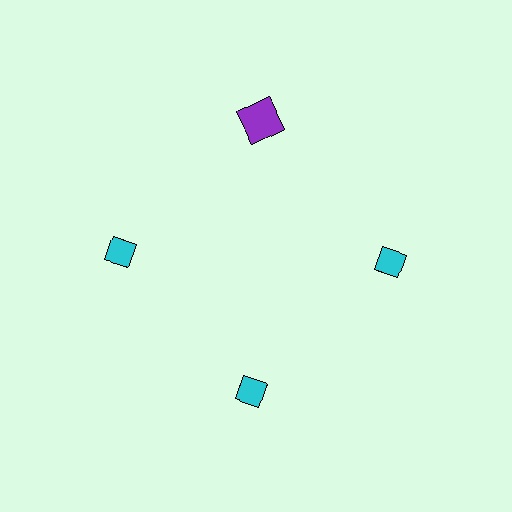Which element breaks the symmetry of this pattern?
The purple square at roughly the 12 o'clock position breaks the symmetry. All other shapes are cyan diamonds.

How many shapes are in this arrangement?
There are 4 shapes arranged in a ring pattern.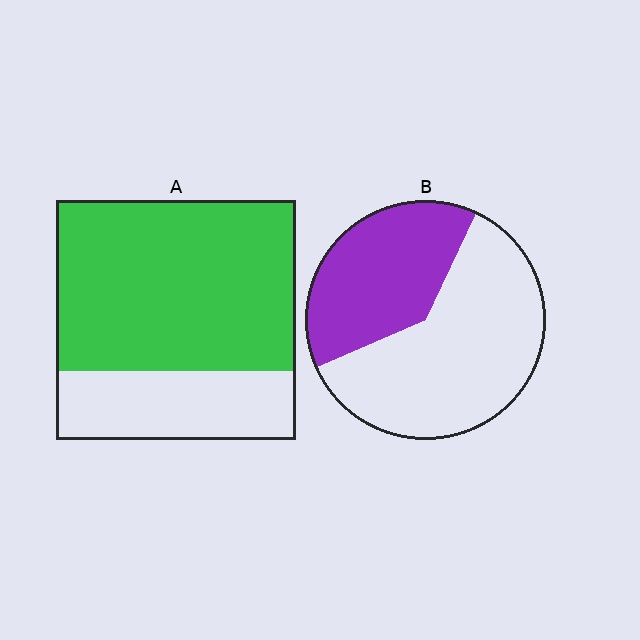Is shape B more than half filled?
No.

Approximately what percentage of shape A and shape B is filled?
A is approximately 70% and B is approximately 40%.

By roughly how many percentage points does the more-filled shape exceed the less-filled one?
By roughly 35 percentage points (A over B).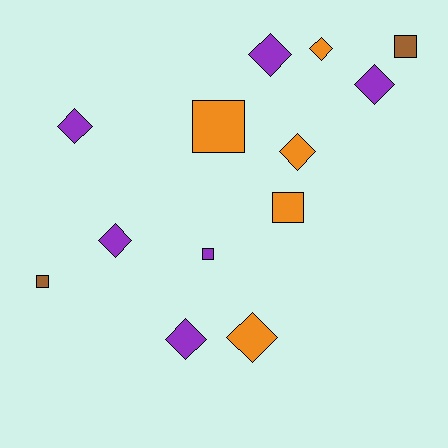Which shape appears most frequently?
Diamond, with 8 objects.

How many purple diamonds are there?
There are 5 purple diamonds.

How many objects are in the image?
There are 13 objects.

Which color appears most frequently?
Purple, with 6 objects.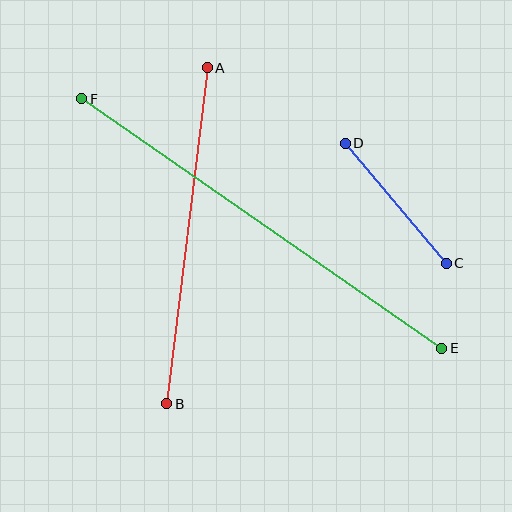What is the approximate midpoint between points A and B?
The midpoint is at approximately (187, 236) pixels.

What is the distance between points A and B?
The distance is approximately 338 pixels.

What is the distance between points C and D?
The distance is approximately 157 pixels.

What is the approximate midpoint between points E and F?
The midpoint is at approximately (262, 223) pixels.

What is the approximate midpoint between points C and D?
The midpoint is at approximately (396, 203) pixels.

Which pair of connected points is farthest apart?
Points E and F are farthest apart.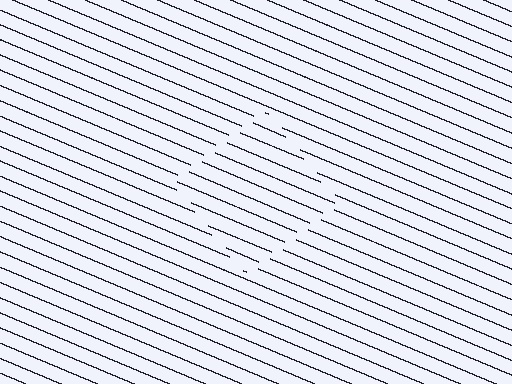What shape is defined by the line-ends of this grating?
An illusory square. The interior of the shape contains the same grating, shifted by half a period — the contour is defined by the phase discontinuity where line-ends from the inner and outer gratings abut.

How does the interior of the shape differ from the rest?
The interior of the shape contains the same grating, shifted by half a period — the contour is defined by the phase discontinuity where line-ends from the inner and outer gratings abut.